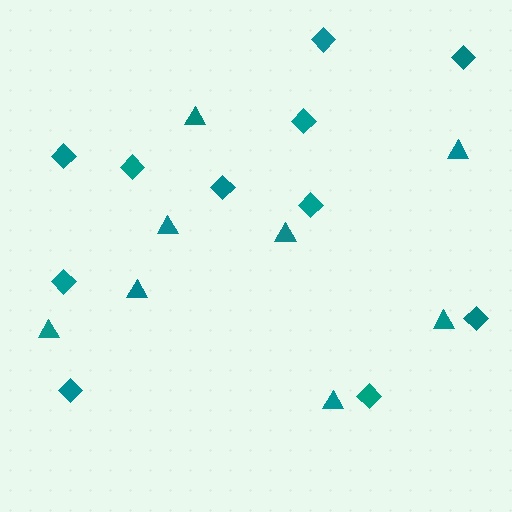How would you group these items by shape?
There are 2 groups: one group of diamonds (11) and one group of triangles (8).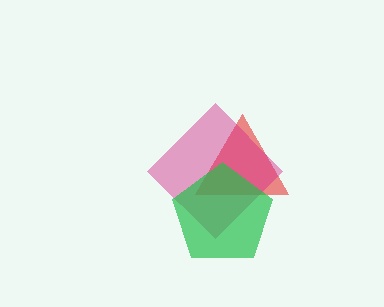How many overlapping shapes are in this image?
There are 3 overlapping shapes in the image.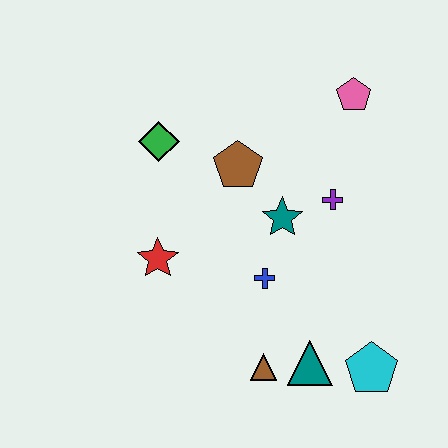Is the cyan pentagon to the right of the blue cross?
Yes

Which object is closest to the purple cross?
The teal star is closest to the purple cross.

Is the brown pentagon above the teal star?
Yes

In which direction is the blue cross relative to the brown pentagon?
The blue cross is below the brown pentagon.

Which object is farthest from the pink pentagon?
The brown triangle is farthest from the pink pentagon.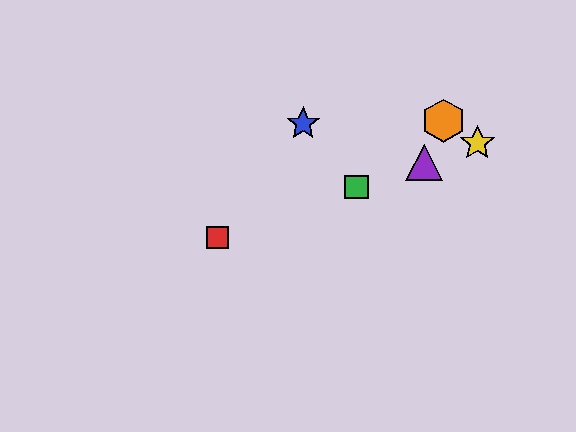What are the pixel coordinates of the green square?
The green square is at (357, 187).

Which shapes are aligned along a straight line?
The red square, the green square, the yellow star, the purple triangle are aligned along a straight line.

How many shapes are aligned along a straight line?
4 shapes (the red square, the green square, the yellow star, the purple triangle) are aligned along a straight line.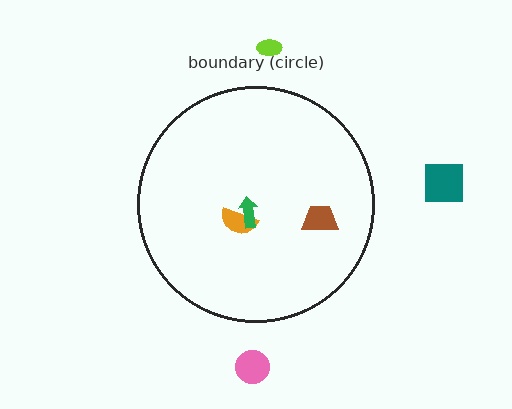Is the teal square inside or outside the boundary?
Outside.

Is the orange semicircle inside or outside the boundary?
Inside.